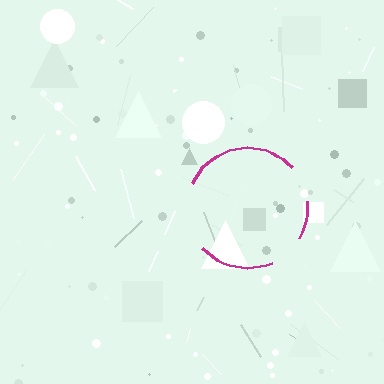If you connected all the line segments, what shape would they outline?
They would outline a circle.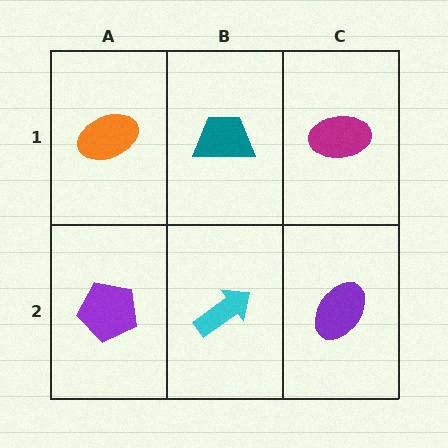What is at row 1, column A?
An orange ellipse.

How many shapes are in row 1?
3 shapes.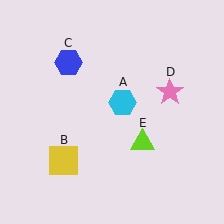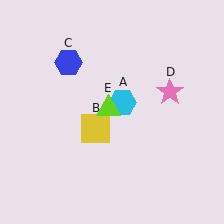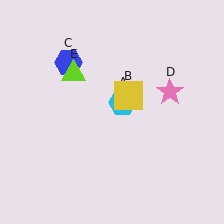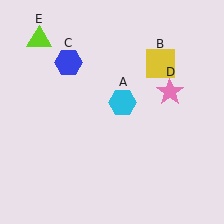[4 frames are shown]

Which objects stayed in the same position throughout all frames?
Cyan hexagon (object A) and blue hexagon (object C) and pink star (object D) remained stationary.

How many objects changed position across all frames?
2 objects changed position: yellow square (object B), lime triangle (object E).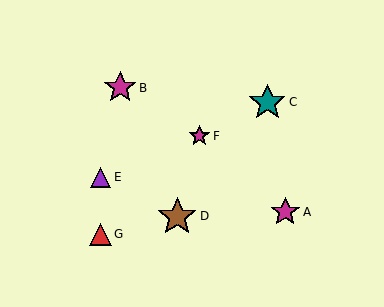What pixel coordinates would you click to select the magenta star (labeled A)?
Click at (285, 212) to select the magenta star A.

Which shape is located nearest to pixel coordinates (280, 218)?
The magenta star (labeled A) at (285, 212) is nearest to that location.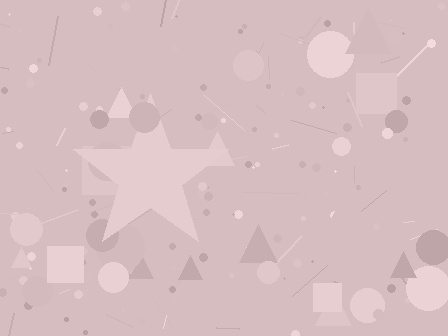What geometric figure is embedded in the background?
A star is embedded in the background.